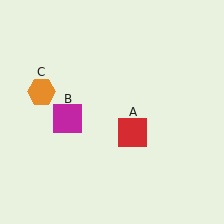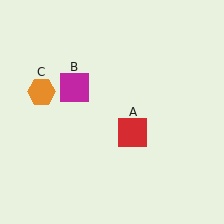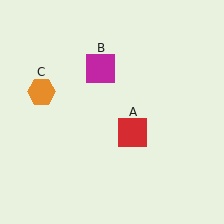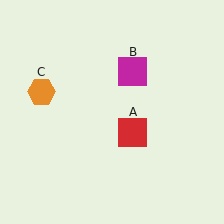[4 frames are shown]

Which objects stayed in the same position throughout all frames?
Red square (object A) and orange hexagon (object C) remained stationary.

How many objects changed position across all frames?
1 object changed position: magenta square (object B).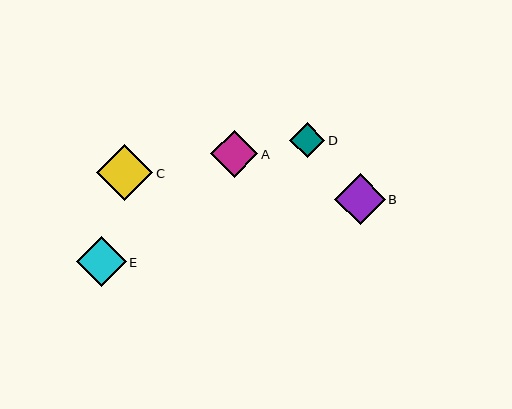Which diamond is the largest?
Diamond C is the largest with a size of approximately 56 pixels.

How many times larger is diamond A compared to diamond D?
Diamond A is approximately 1.4 times the size of diamond D.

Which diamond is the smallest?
Diamond D is the smallest with a size of approximately 35 pixels.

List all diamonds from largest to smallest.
From largest to smallest: C, B, E, A, D.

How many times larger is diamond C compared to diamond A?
Diamond C is approximately 1.2 times the size of diamond A.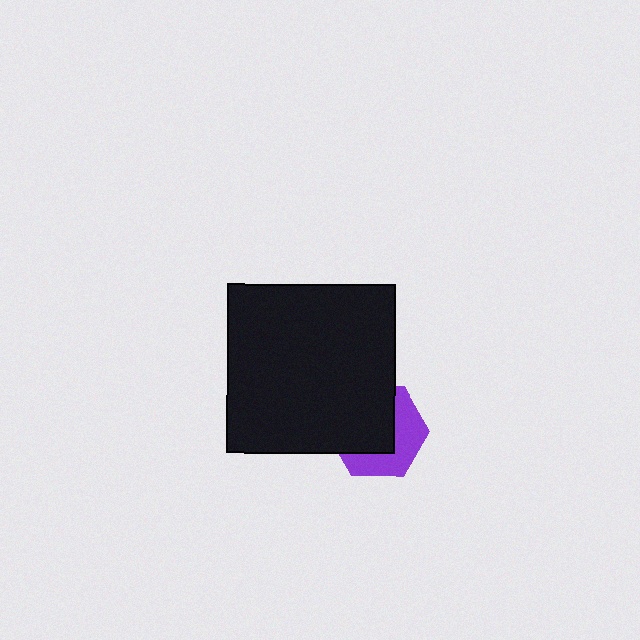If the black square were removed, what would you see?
You would see the complete purple hexagon.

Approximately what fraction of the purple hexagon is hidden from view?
Roughly 56% of the purple hexagon is hidden behind the black square.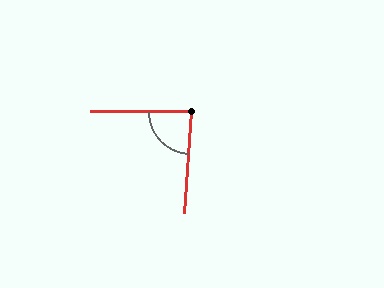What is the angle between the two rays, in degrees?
Approximately 86 degrees.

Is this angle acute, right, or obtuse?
It is approximately a right angle.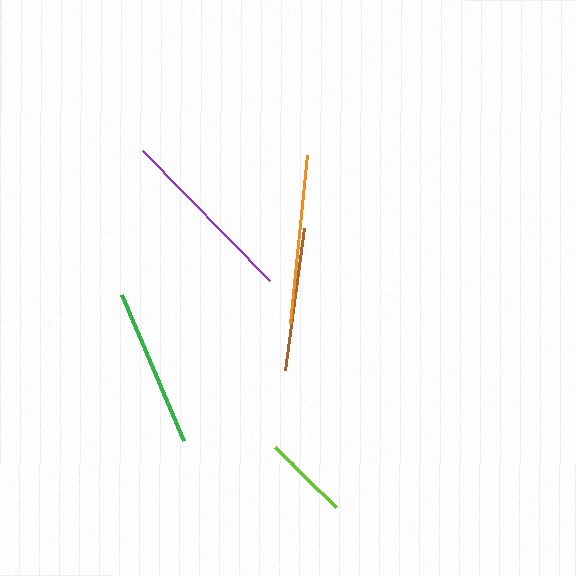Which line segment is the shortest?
The lime line is the shortest at approximately 86 pixels.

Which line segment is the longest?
The purple line is the longest at approximately 182 pixels.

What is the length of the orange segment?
The orange segment is approximately 169 pixels long.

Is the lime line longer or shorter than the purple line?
The purple line is longer than the lime line.